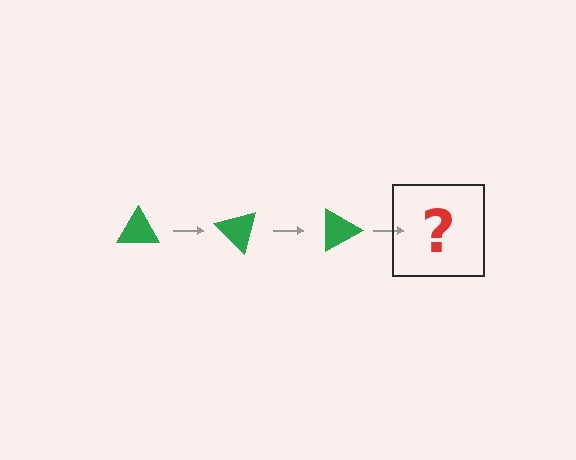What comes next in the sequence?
The next element should be a green triangle rotated 135 degrees.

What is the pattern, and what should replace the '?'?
The pattern is that the triangle rotates 45 degrees each step. The '?' should be a green triangle rotated 135 degrees.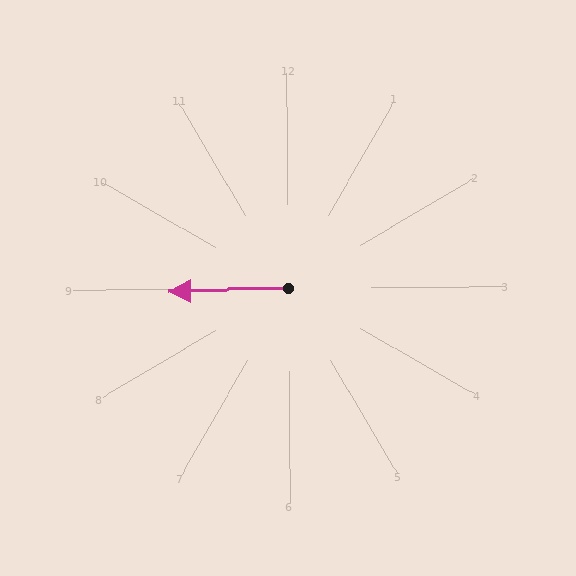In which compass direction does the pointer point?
West.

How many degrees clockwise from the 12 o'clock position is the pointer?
Approximately 269 degrees.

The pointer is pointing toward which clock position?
Roughly 9 o'clock.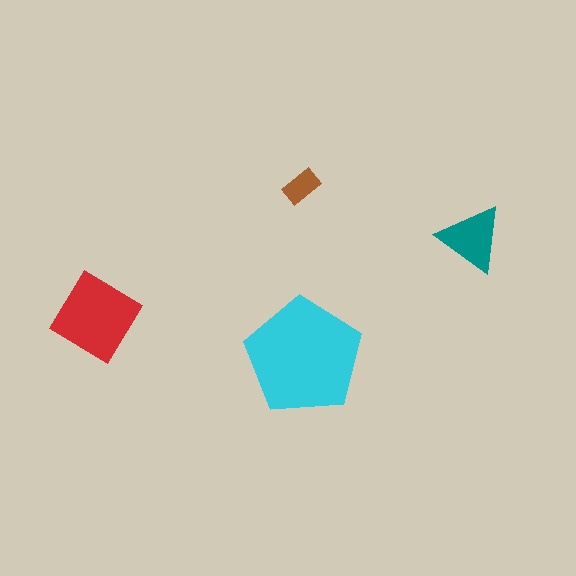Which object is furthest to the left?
The red diamond is leftmost.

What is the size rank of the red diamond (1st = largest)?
2nd.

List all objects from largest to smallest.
The cyan pentagon, the red diamond, the teal triangle, the brown rectangle.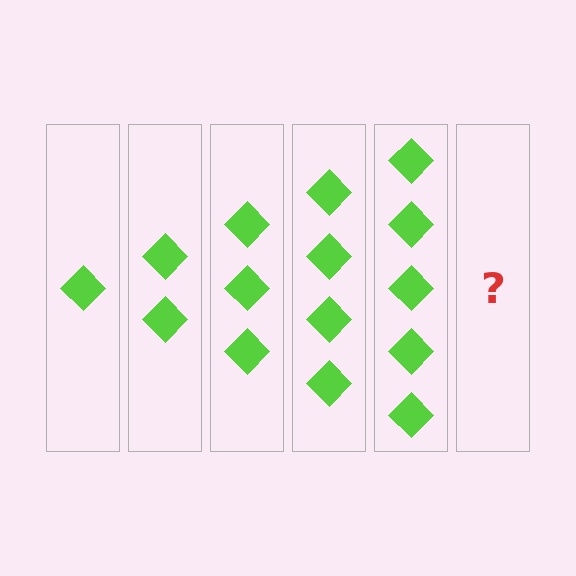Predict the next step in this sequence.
The next step is 6 diamonds.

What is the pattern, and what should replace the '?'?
The pattern is that each step adds one more diamond. The '?' should be 6 diamonds.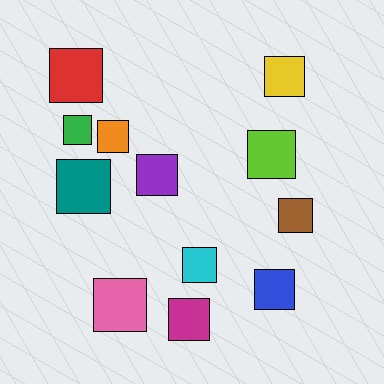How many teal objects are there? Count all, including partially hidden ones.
There is 1 teal object.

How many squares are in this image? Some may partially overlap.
There are 12 squares.